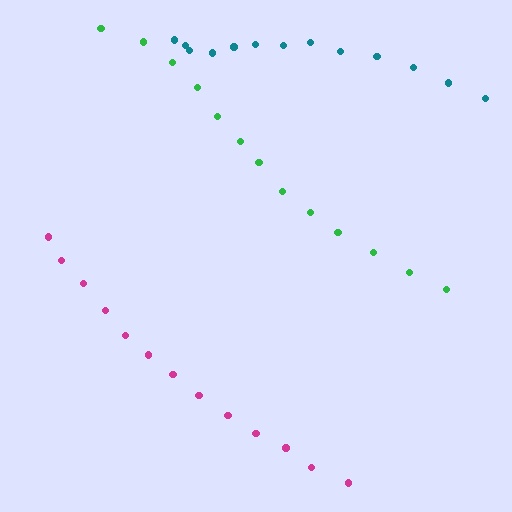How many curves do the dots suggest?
There are 3 distinct paths.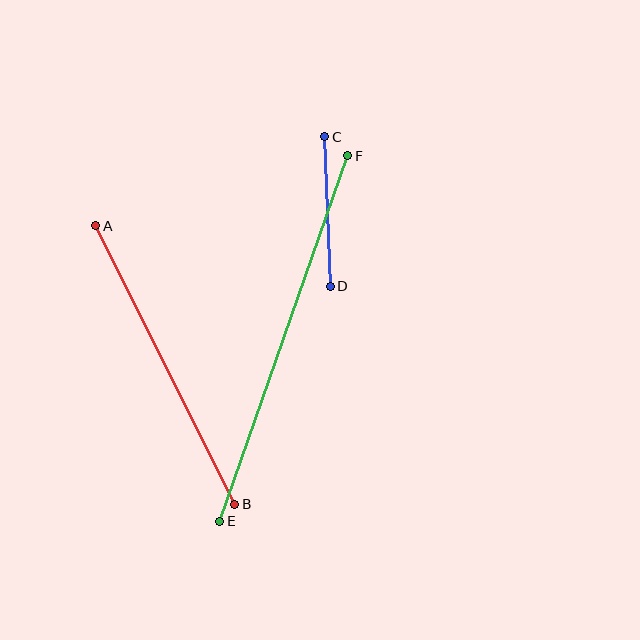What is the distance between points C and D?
The distance is approximately 150 pixels.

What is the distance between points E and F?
The distance is approximately 388 pixels.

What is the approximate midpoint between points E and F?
The midpoint is at approximately (284, 338) pixels.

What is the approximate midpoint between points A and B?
The midpoint is at approximately (165, 365) pixels.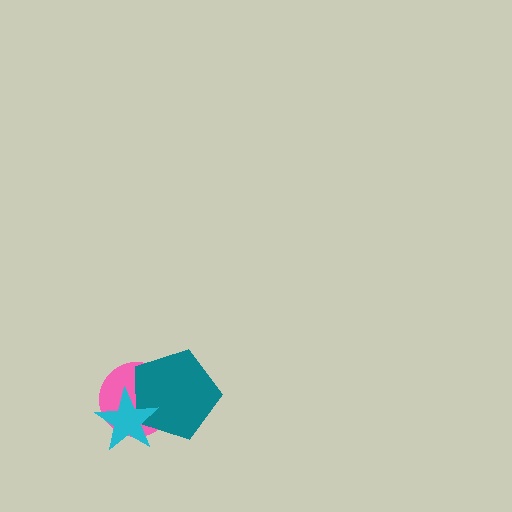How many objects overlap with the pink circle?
2 objects overlap with the pink circle.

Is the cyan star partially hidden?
No, no other shape covers it.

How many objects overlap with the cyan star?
2 objects overlap with the cyan star.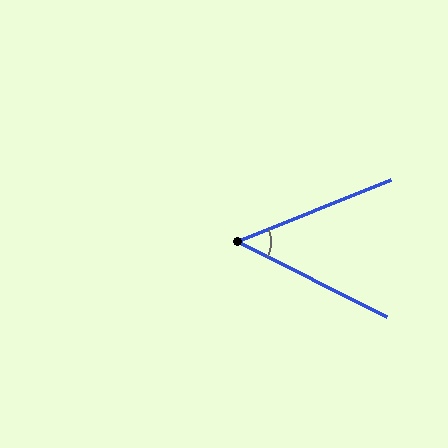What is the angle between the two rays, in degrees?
Approximately 49 degrees.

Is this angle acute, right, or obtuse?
It is acute.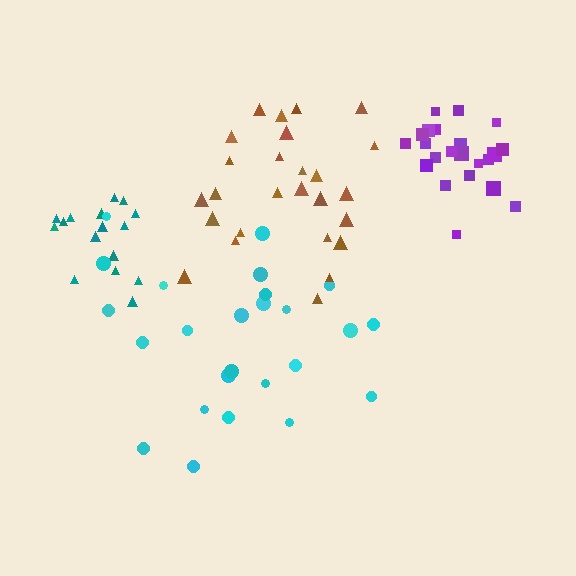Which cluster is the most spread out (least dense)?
Brown.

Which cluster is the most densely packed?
Teal.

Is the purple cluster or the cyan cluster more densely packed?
Purple.